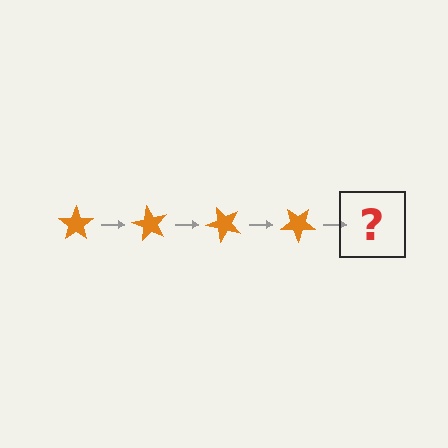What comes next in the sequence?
The next element should be an orange star rotated 240 degrees.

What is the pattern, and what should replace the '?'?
The pattern is that the star rotates 60 degrees each step. The '?' should be an orange star rotated 240 degrees.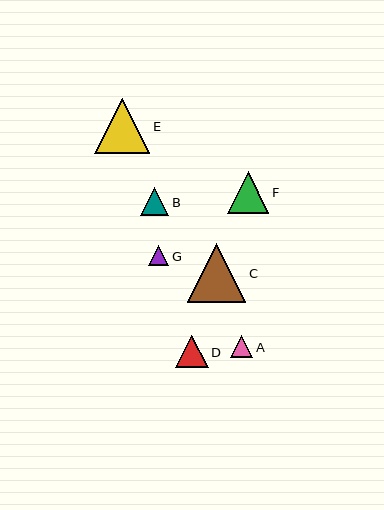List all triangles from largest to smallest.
From largest to smallest: C, E, F, D, B, A, G.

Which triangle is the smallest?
Triangle G is the smallest with a size of approximately 20 pixels.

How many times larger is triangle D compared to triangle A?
Triangle D is approximately 1.5 times the size of triangle A.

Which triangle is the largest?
Triangle C is the largest with a size of approximately 59 pixels.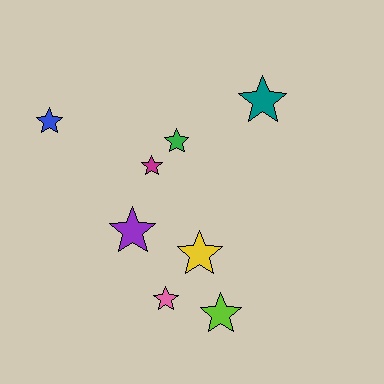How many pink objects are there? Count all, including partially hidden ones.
There is 1 pink object.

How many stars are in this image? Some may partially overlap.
There are 8 stars.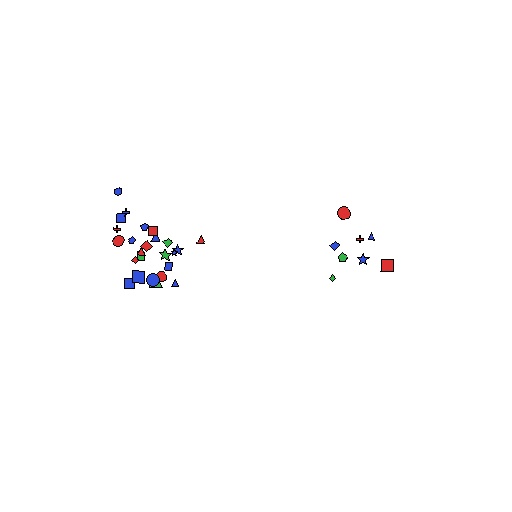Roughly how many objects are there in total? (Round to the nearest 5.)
Roughly 35 objects in total.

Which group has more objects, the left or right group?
The left group.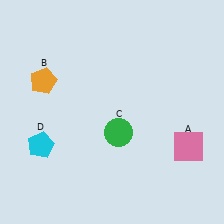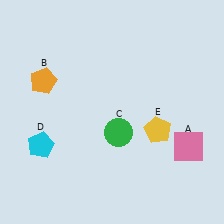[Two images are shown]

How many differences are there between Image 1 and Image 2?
There is 1 difference between the two images.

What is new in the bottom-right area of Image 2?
A yellow pentagon (E) was added in the bottom-right area of Image 2.